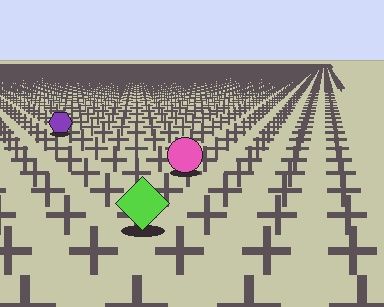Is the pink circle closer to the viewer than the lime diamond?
No. The lime diamond is closer — you can tell from the texture gradient: the ground texture is coarser near it.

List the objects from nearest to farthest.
From nearest to farthest: the lime diamond, the pink circle, the purple hexagon.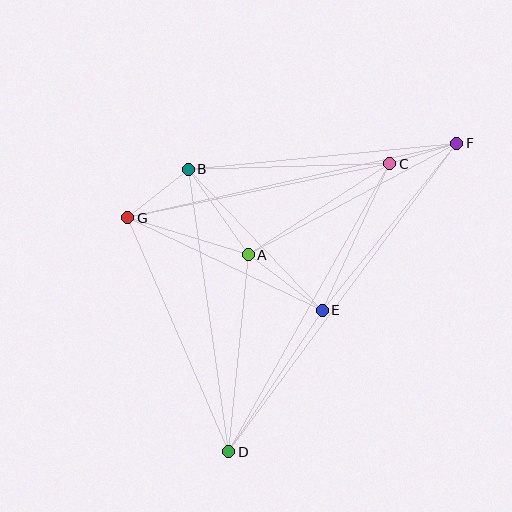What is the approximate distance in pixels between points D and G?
The distance between D and G is approximately 255 pixels.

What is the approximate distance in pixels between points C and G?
The distance between C and G is approximately 268 pixels.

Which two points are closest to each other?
Points C and F are closest to each other.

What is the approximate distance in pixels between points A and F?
The distance between A and F is approximately 236 pixels.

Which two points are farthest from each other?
Points D and F are farthest from each other.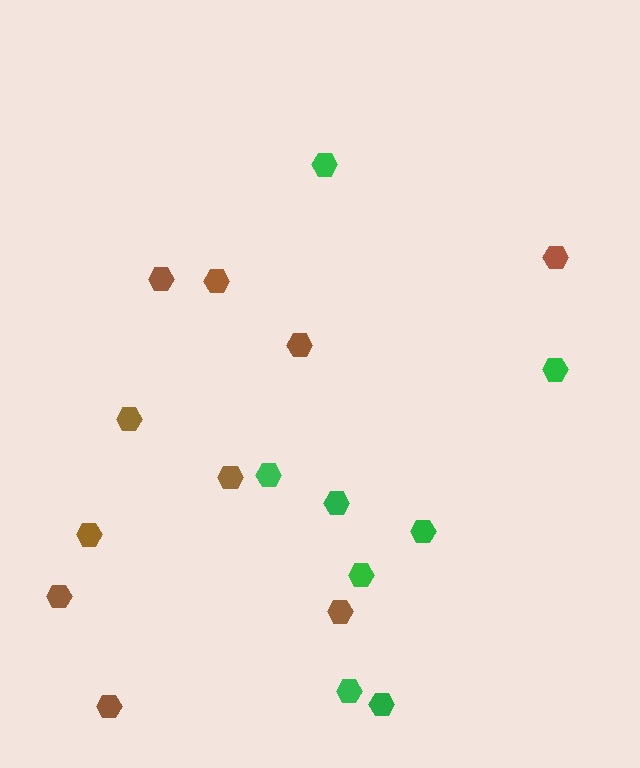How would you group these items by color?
There are 2 groups: one group of brown hexagons (10) and one group of green hexagons (8).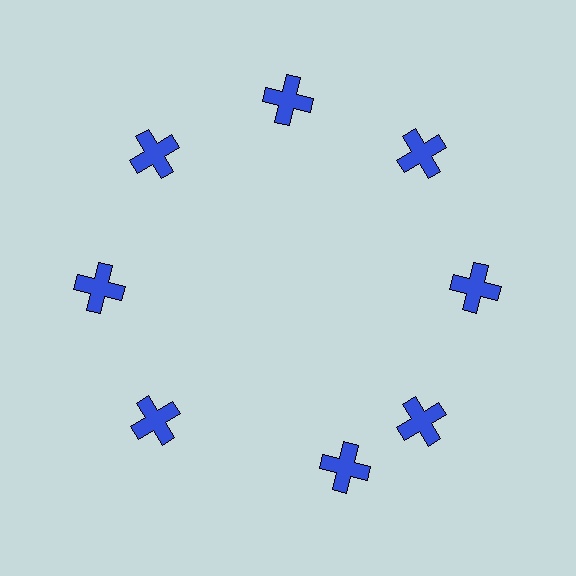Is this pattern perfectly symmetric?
No. The 8 blue crosses are arranged in a ring, but one element near the 6 o'clock position is rotated out of alignment along the ring, breaking the 8-fold rotational symmetry.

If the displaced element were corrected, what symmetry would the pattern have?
It would have 8-fold rotational symmetry — the pattern would map onto itself every 45 degrees.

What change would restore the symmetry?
The symmetry would be restored by rotating it back into even spacing with its neighbors so that all 8 crosses sit at equal angles and equal distance from the center.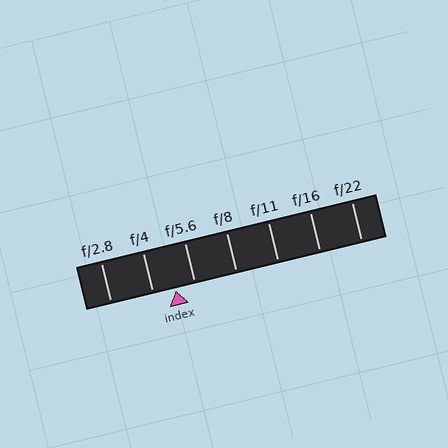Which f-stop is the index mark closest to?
The index mark is closest to f/5.6.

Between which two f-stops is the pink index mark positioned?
The index mark is between f/4 and f/5.6.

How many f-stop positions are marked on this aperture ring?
There are 7 f-stop positions marked.